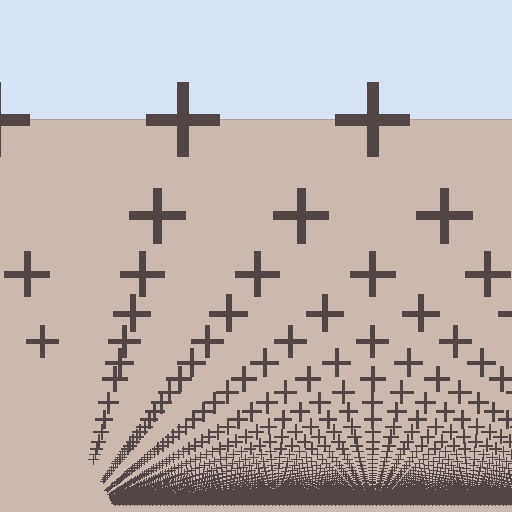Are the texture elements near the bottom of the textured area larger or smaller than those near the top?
Smaller. The gradient is inverted — elements near the bottom are smaller and denser.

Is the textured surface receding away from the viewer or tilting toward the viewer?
The surface appears to tilt toward the viewer. Texture elements get larger and sparser toward the top.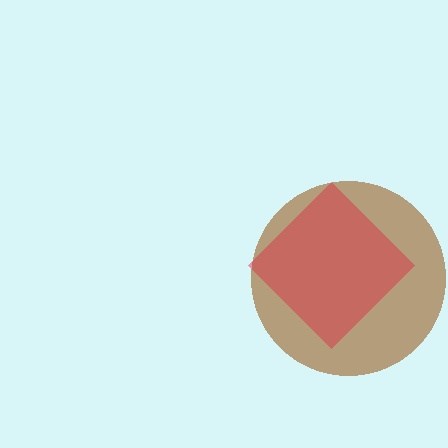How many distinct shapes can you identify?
There are 2 distinct shapes: a brown circle, a red diamond.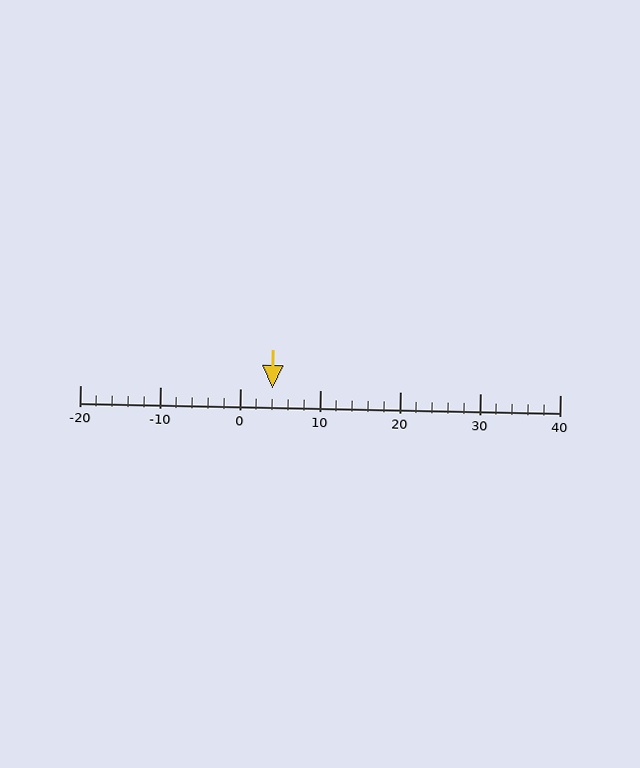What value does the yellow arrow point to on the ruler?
The yellow arrow points to approximately 4.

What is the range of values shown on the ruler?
The ruler shows values from -20 to 40.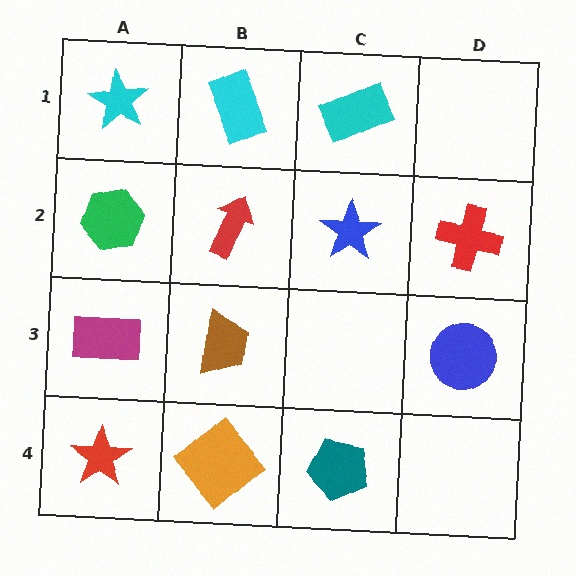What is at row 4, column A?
A red star.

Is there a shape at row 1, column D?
No, that cell is empty.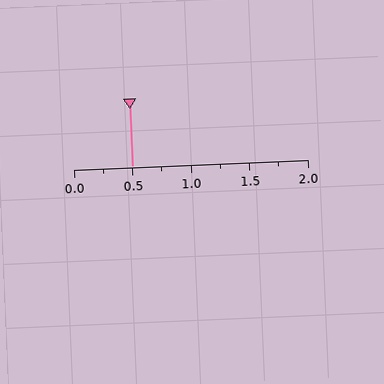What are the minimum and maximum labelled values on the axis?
The axis runs from 0.0 to 2.0.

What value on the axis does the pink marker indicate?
The marker indicates approximately 0.5.